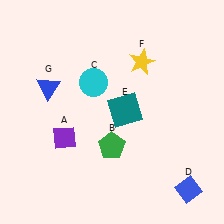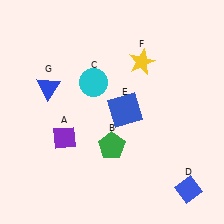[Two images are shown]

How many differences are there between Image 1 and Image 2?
There is 1 difference between the two images.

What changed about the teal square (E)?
In Image 1, E is teal. In Image 2, it changed to blue.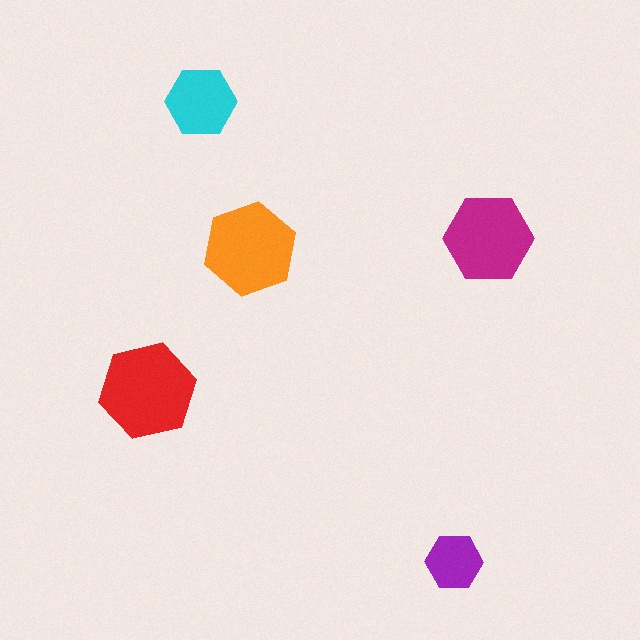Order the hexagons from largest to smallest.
the red one, the orange one, the magenta one, the cyan one, the purple one.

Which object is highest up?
The cyan hexagon is topmost.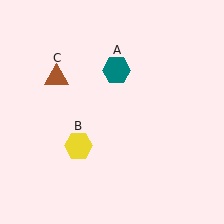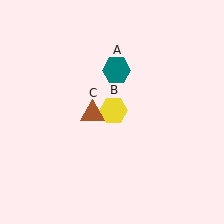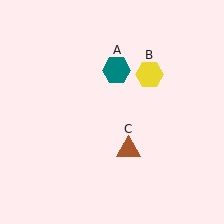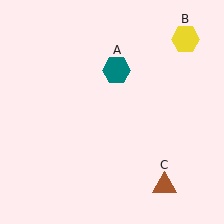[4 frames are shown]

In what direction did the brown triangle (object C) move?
The brown triangle (object C) moved down and to the right.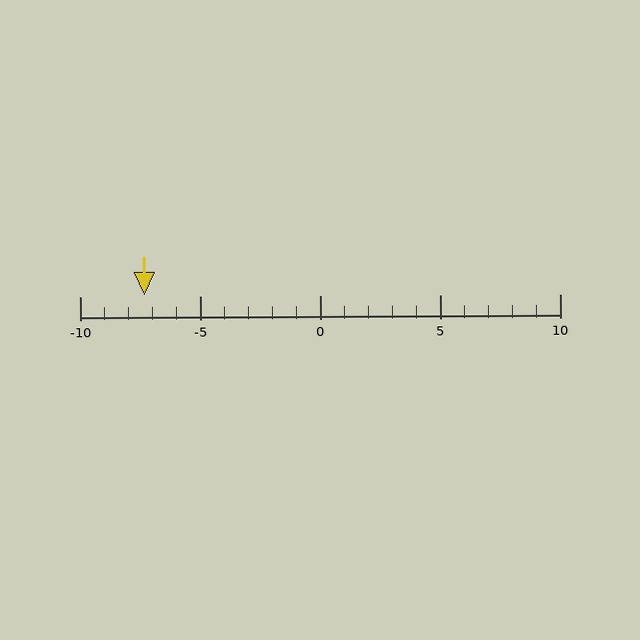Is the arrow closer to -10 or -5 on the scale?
The arrow is closer to -5.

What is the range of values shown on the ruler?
The ruler shows values from -10 to 10.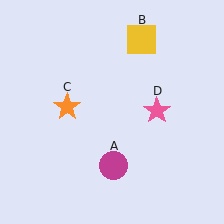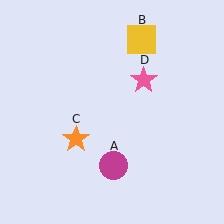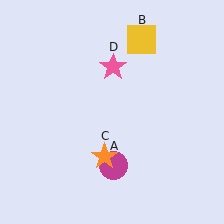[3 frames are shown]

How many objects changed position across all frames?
2 objects changed position: orange star (object C), pink star (object D).